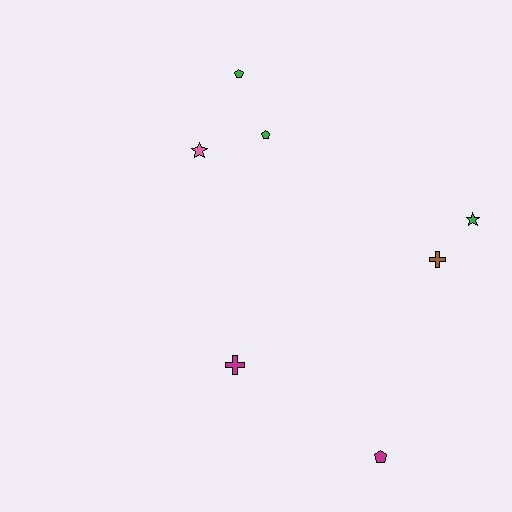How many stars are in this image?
There are 2 stars.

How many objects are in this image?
There are 7 objects.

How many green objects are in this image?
There are 3 green objects.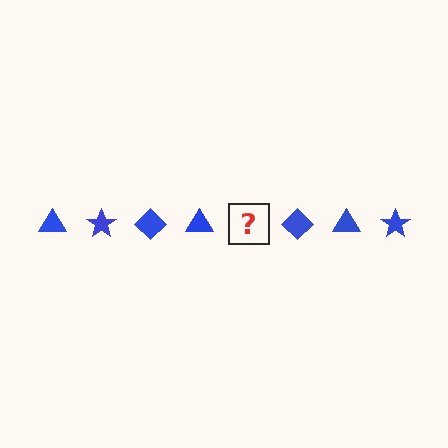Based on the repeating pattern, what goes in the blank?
The blank should be a blue star.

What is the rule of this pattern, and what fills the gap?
The rule is that the pattern cycles through triangle, star, diamond shapes in blue. The gap should be filled with a blue star.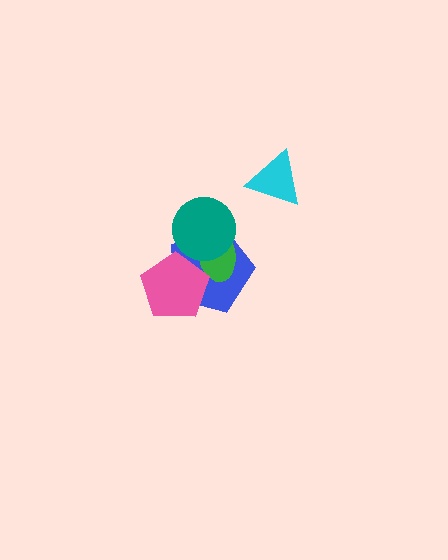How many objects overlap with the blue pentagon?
3 objects overlap with the blue pentagon.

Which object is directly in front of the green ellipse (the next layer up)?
The pink pentagon is directly in front of the green ellipse.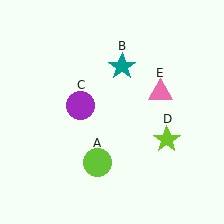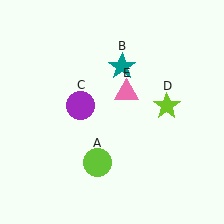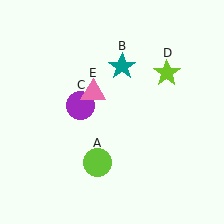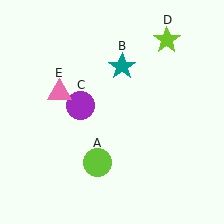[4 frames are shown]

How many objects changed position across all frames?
2 objects changed position: lime star (object D), pink triangle (object E).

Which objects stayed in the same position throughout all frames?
Lime circle (object A) and teal star (object B) and purple circle (object C) remained stationary.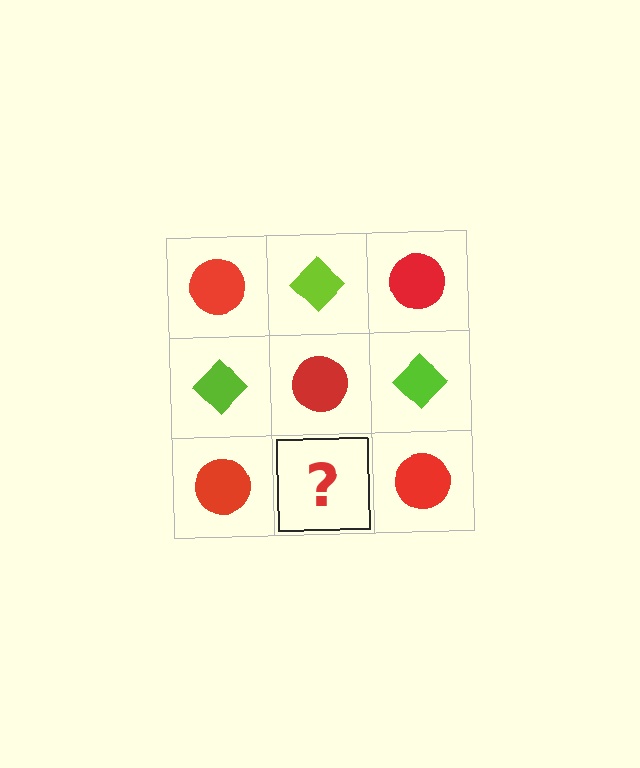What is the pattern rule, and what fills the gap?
The rule is that it alternates red circle and lime diamond in a checkerboard pattern. The gap should be filled with a lime diamond.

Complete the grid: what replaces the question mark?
The question mark should be replaced with a lime diamond.